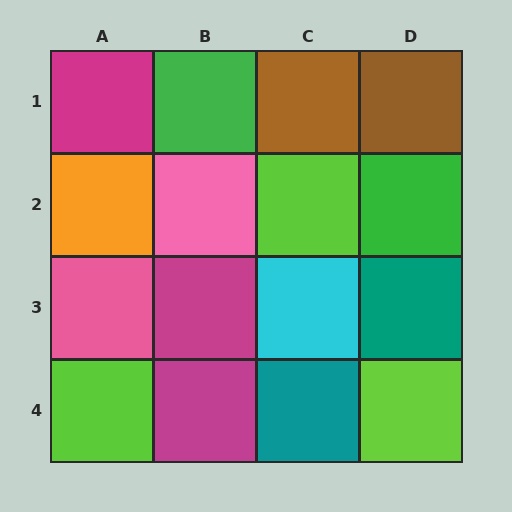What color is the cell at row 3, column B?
Magenta.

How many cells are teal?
2 cells are teal.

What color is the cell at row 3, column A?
Pink.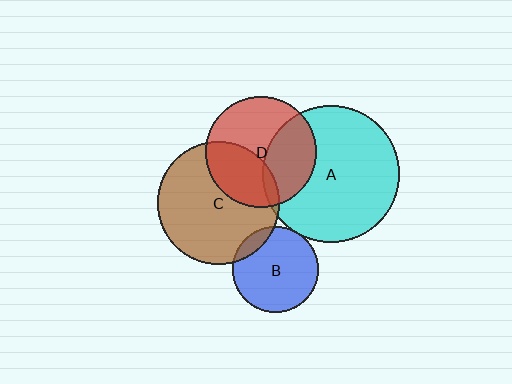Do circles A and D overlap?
Yes.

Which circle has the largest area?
Circle A (cyan).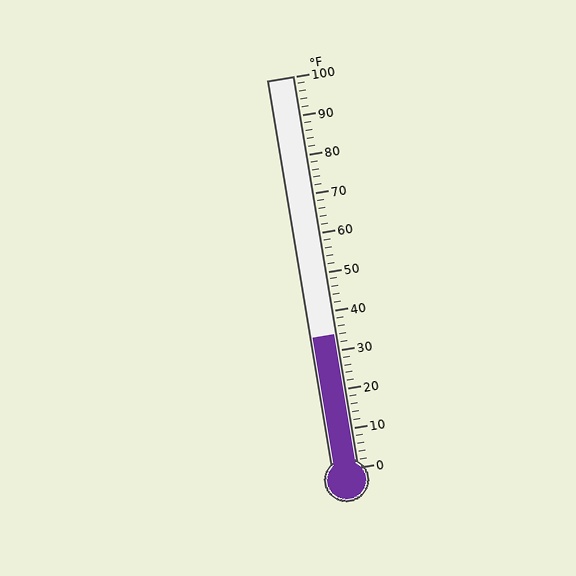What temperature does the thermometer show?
The thermometer shows approximately 34°F.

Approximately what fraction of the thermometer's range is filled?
The thermometer is filled to approximately 35% of its range.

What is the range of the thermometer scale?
The thermometer scale ranges from 0°F to 100°F.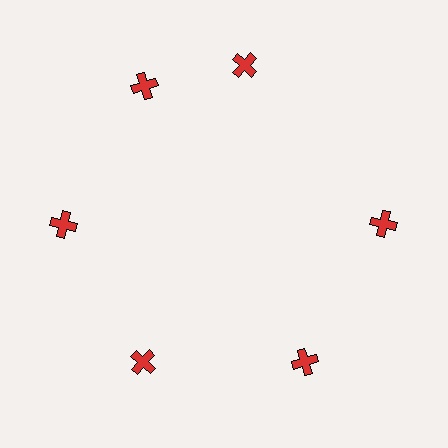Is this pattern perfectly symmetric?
No. The 6 red crosses are arranged in a ring, but one element near the 1 o'clock position is rotated out of alignment along the ring, breaking the 6-fold rotational symmetry.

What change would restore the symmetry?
The symmetry would be restored by rotating it back into even spacing with its neighbors so that all 6 crosses sit at equal angles and equal distance from the center.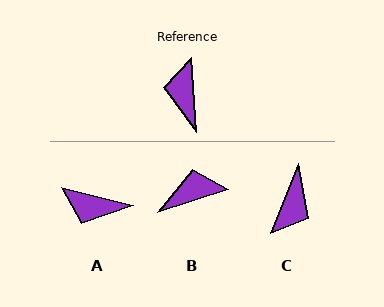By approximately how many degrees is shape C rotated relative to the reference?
Approximately 154 degrees counter-clockwise.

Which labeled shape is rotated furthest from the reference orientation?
C, about 154 degrees away.